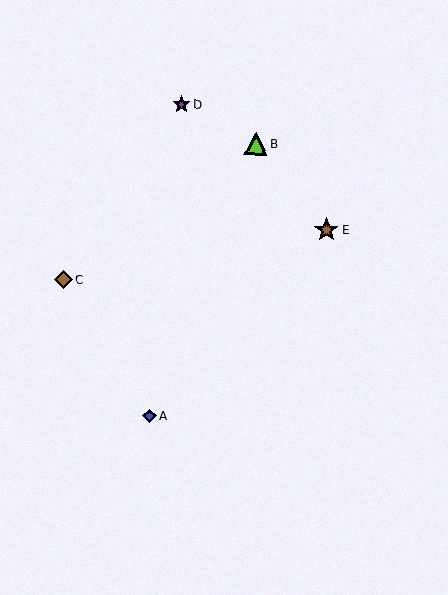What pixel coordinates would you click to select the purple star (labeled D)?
Click at (182, 104) to select the purple star D.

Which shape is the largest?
The brown star (labeled E) is the largest.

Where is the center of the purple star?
The center of the purple star is at (182, 104).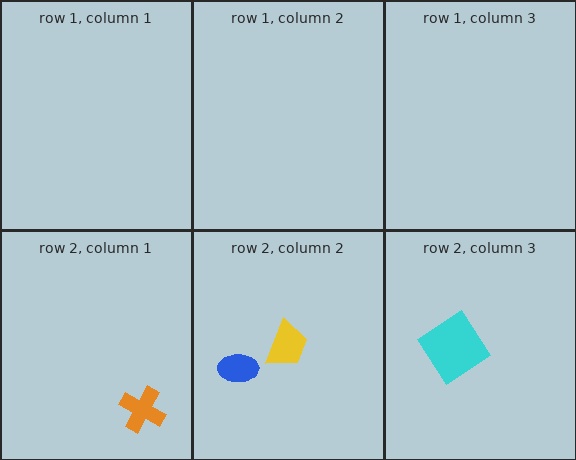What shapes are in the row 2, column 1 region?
The orange cross.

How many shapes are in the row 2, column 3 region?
1.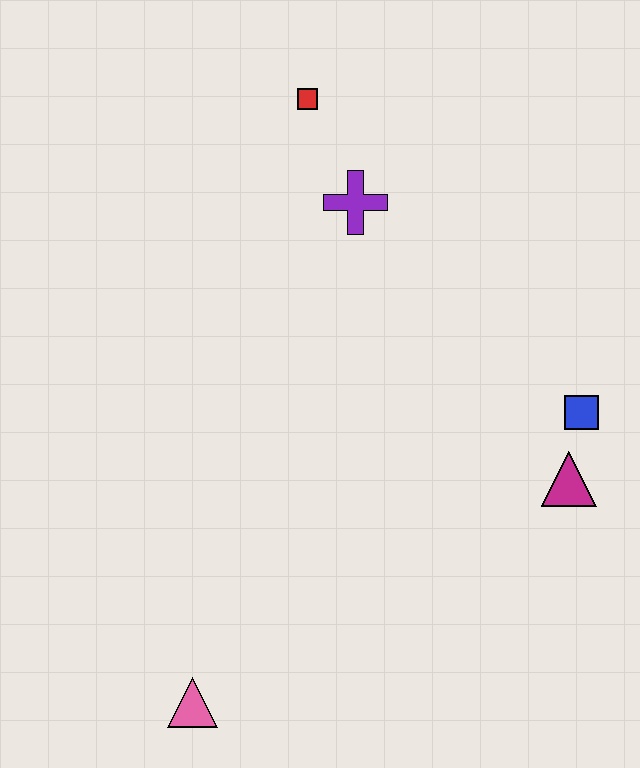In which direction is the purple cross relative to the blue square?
The purple cross is to the left of the blue square.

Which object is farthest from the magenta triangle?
The red square is farthest from the magenta triangle.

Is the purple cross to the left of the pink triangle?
No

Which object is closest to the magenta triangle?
The blue square is closest to the magenta triangle.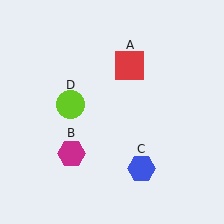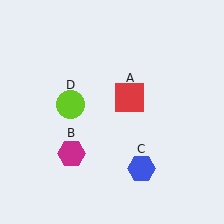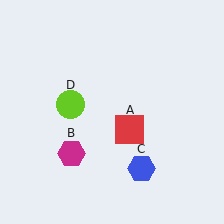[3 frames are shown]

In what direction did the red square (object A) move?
The red square (object A) moved down.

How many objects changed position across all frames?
1 object changed position: red square (object A).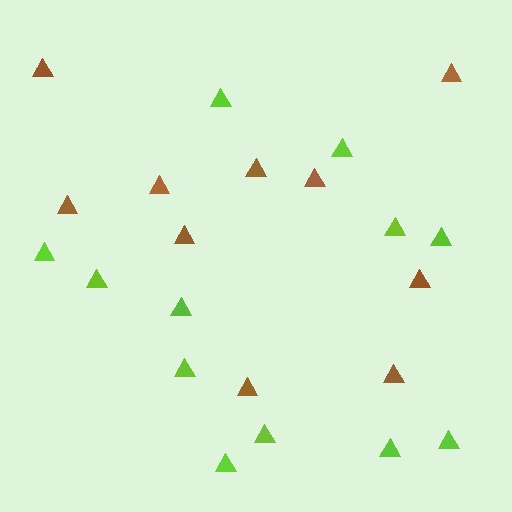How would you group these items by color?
There are 2 groups: one group of lime triangles (12) and one group of brown triangles (10).